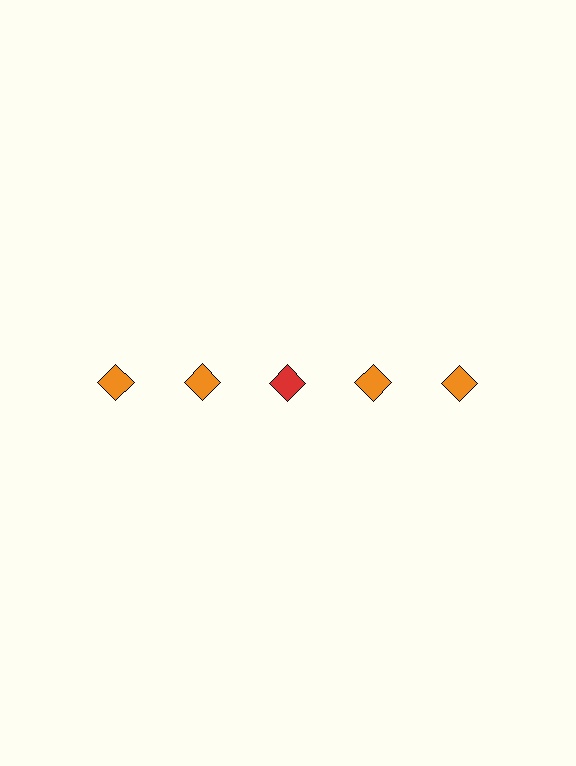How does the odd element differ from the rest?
It has a different color: red instead of orange.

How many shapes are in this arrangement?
There are 5 shapes arranged in a grid pattern.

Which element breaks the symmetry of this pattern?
The red diamond in the top row, center column breaks the symmetry. All other shapes are orange diamonds.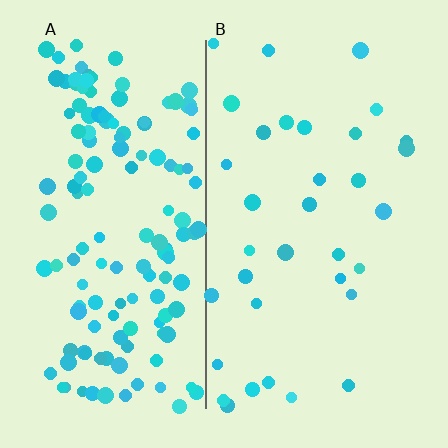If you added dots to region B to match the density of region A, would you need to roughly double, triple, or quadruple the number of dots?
Approximately quadruple.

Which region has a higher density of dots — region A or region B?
A (the left).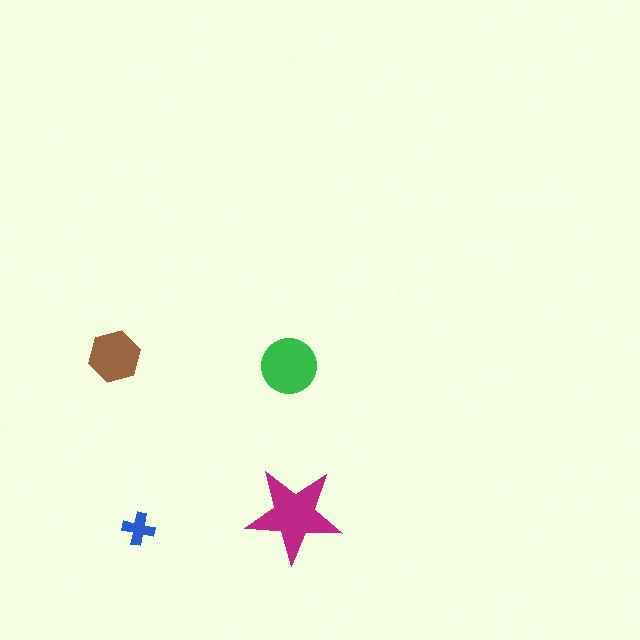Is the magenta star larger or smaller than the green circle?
Larger.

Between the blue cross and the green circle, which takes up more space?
The green circle.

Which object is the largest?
The magenta star.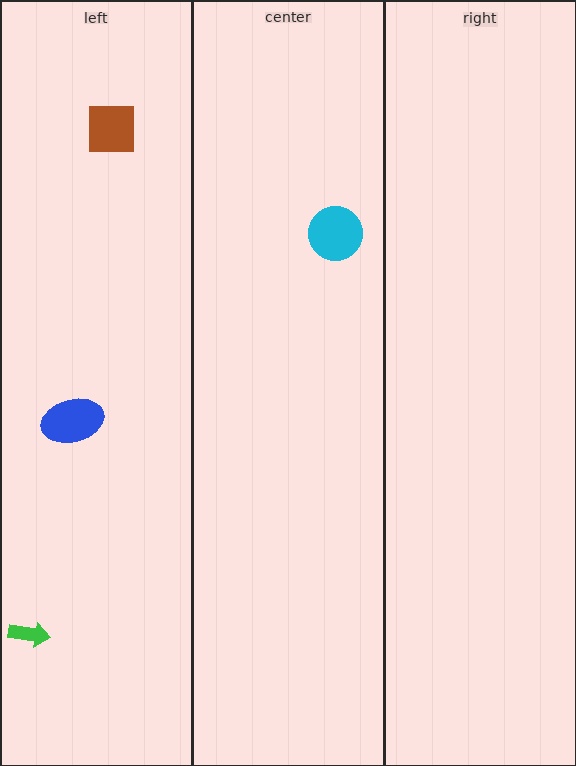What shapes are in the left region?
The green arrow, the brown square, the blue ellipse.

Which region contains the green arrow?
The left region.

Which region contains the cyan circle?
The center region.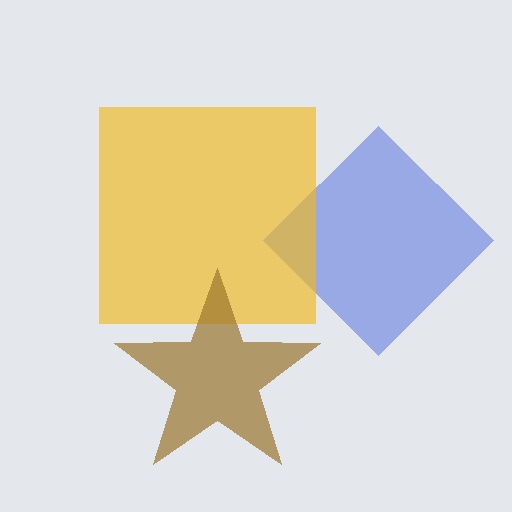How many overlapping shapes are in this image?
There are 3 overlapping shapes in the image.